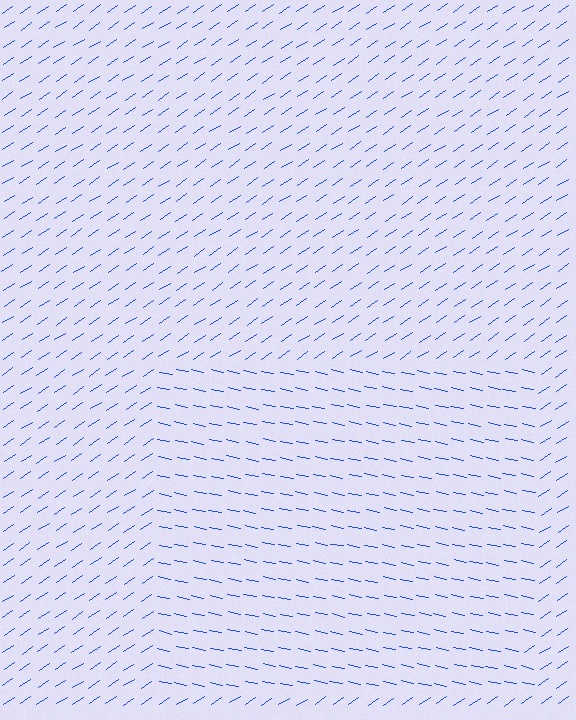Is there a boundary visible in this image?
Yes, there is a texture boundary formed by a change in line orientation.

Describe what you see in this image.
The image is filled with small blue line segments. A rectangle region in the image has lines oriented differently from the surrounding lines, creating a visible texture boundary.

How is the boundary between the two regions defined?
The boundary is defined purely by a change in line orientation (approximately 45 degrees difference). All lines are the same color and thickness.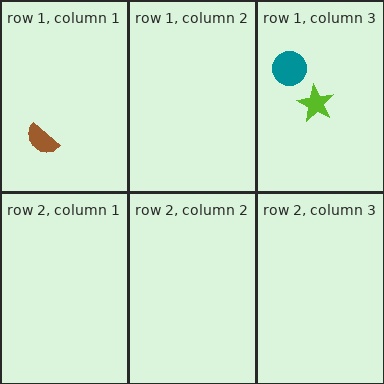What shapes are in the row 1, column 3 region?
The teal circle, the lime star.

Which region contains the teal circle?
The row 1, column 3 region.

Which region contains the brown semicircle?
The row 1, column 1 region.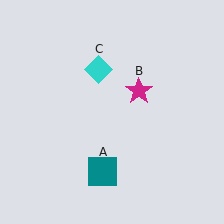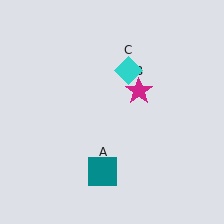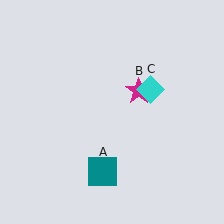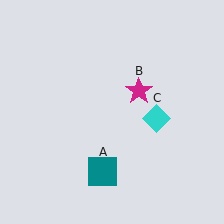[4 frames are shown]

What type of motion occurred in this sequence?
The cyan diamond (object C) rotated clockwise around the center of the scene.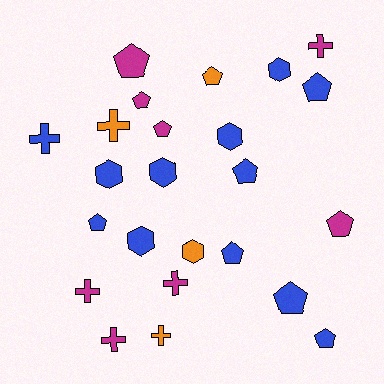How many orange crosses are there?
There are 2 orange crosses.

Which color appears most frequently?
Blue, with 12 objects.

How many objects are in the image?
There are 24 objects.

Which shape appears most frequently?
Pentagon, with 11 objects.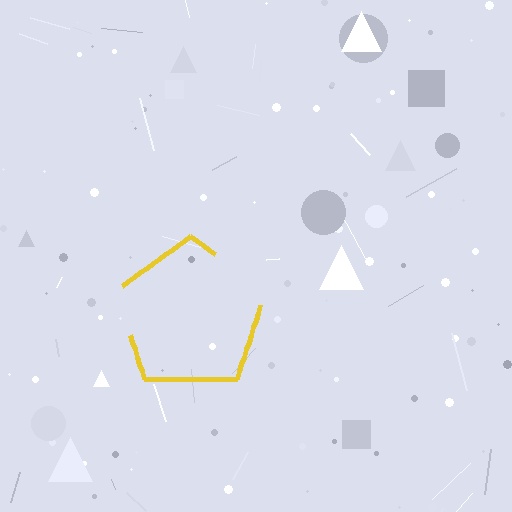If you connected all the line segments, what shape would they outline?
They would outline a pentagon.